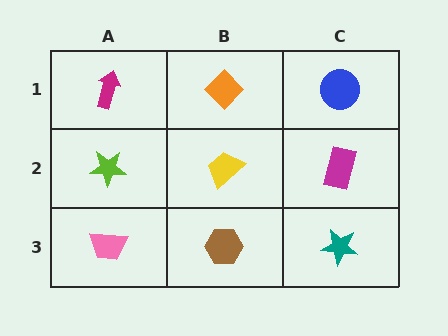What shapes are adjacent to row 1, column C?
A magenta rectangle (row 2, column C), an orange diamond (row 1, column B).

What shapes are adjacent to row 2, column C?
A blue circle (row 1, column C), a teal star (row 3, column C), a yellow trapezoid (row 2, column B).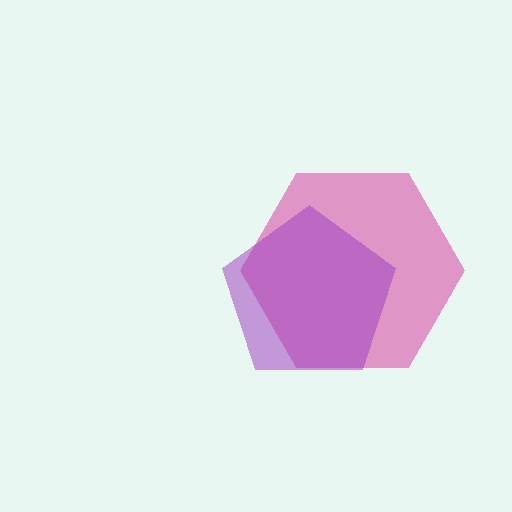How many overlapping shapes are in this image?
There are 2 overlapping shapes in the image.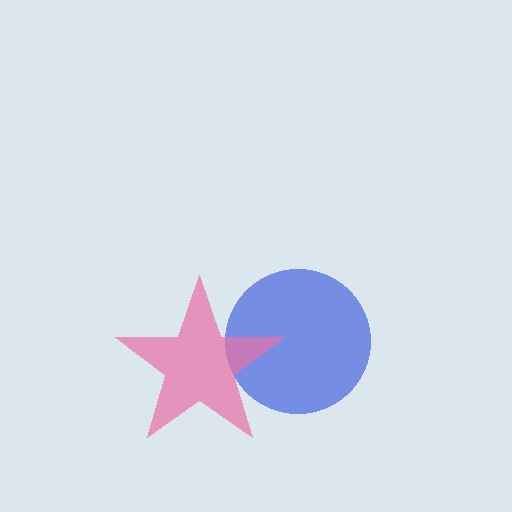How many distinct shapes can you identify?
There are 2 distinct shapes: a blue circle, a pink star.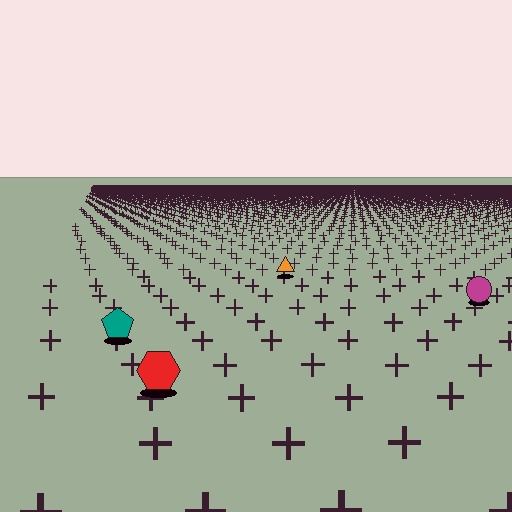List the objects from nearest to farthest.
From nearest to farthest: the red hexagon, the teal pentagon, the magenta circle, the orange triangle.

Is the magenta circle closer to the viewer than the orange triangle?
Yes. The magenta circle is closer — you can tell from the texture gradient: the ground texture is coarser near it.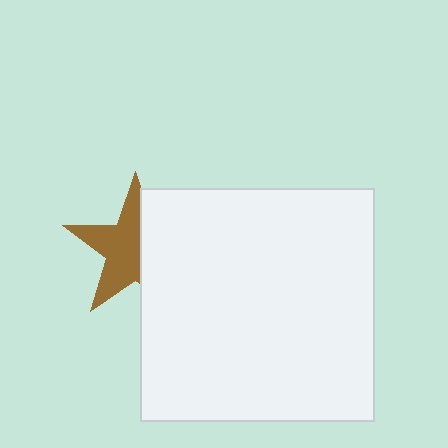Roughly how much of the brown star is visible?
About half of it is visible (roughly 55%).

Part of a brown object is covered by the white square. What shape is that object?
It is a star.